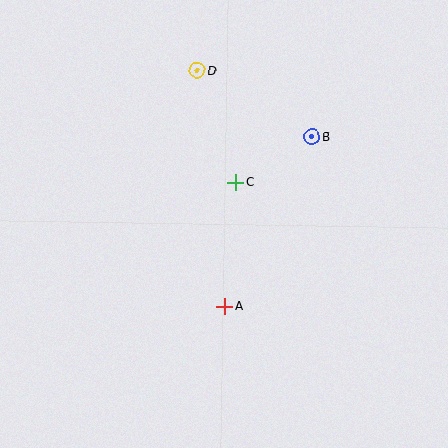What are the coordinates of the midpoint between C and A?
The midpoint between C and A is at (230, 244).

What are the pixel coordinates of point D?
Point D is at (197, 70).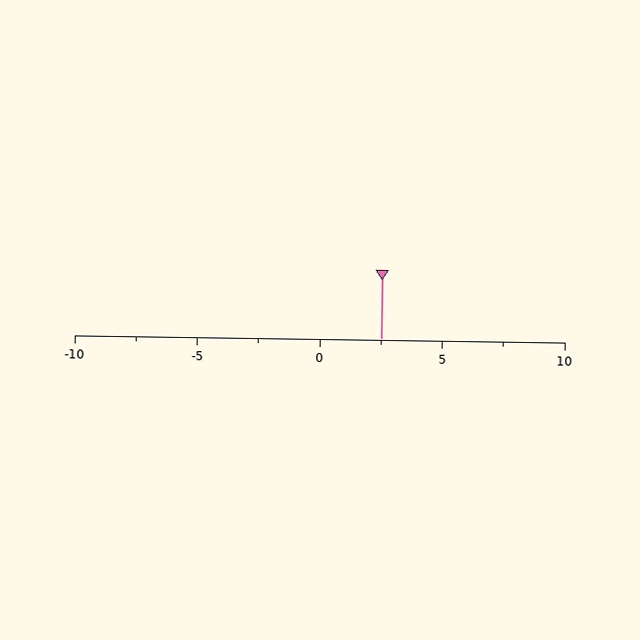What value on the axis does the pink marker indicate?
The marker indicates approximately 2.5.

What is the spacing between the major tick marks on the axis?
The major ticks are spaced 5 apart.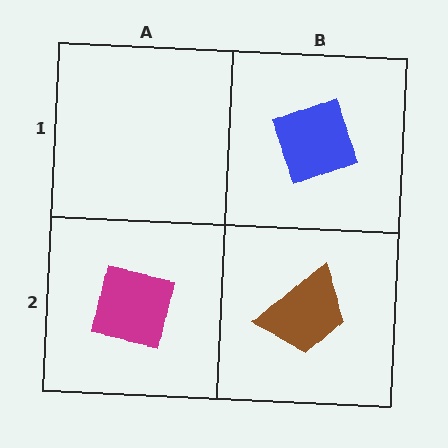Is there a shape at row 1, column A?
No, that cell is empty.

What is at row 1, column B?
A blue diamond.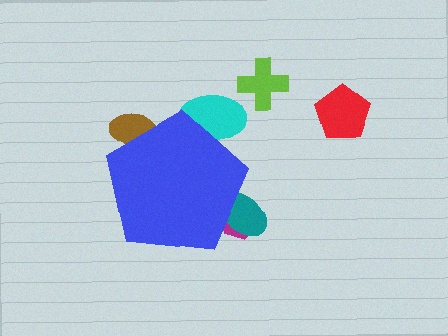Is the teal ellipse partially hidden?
Yes, the teal ellipse is partially hidden behind the blue pentagon.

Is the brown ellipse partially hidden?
Yes, the brown ellipse is partially hidden behind the blue pentagon.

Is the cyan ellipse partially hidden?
Yes, the cyan ellipse is partially hidden behind the blue pentagon.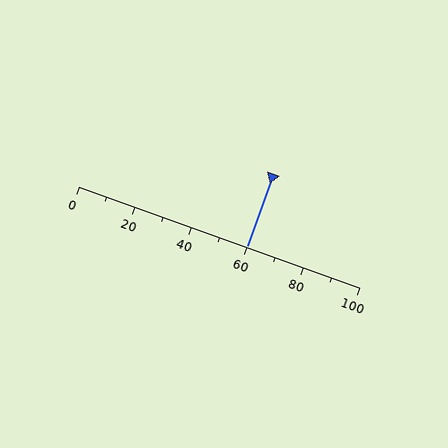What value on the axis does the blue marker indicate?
The marker indicates approximately 60.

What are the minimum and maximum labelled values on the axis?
The axis runs from 0 to 100.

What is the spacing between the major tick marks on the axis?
The major ticks are spaced 20 apart.